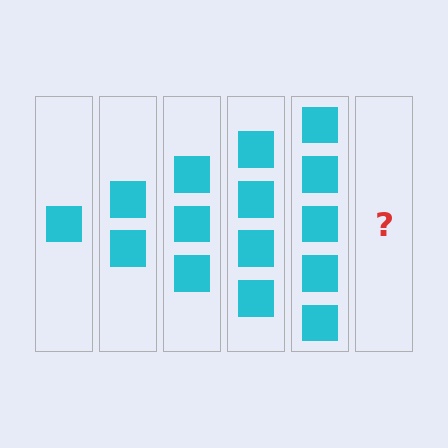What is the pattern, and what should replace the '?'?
The pattern is that each step adds one more square. The '?' should be 6 squares.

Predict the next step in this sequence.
The next step is 6 squares.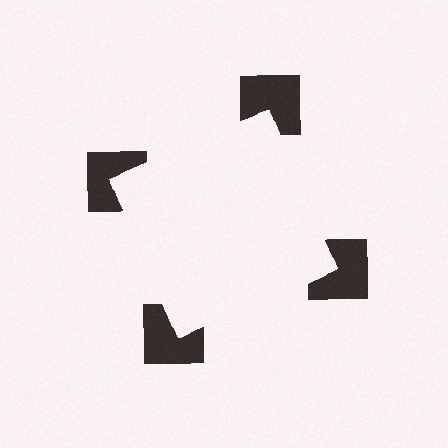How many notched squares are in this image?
There are 4 — one at each vertex of the illusory square.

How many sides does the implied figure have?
4 sides.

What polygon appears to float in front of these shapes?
An illusory square — its edges are inferred from the aligned wedge cuts in the notched squares, not physically drawn.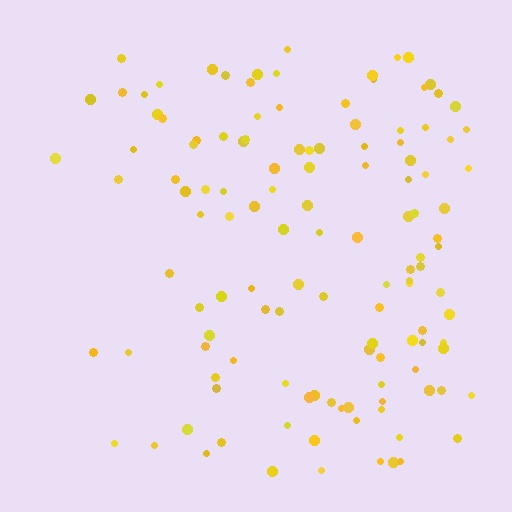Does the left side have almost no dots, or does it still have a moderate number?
Still a moderate number, just noticeably fewer than the right.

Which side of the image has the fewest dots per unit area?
The left.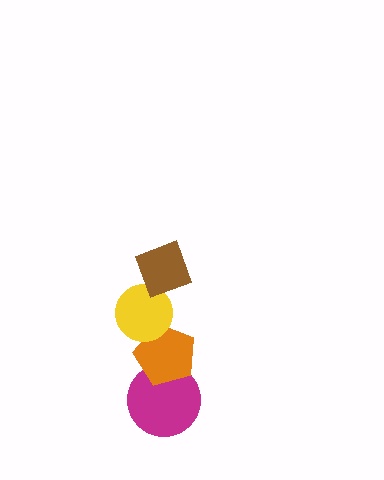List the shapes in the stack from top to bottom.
From top to bottom: the brown diamond, the yellow circle, the orange pentagon, the magenta circle.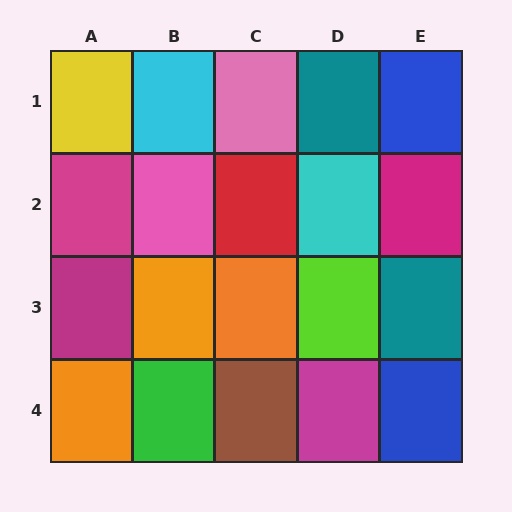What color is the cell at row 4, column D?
Magenta.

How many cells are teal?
2 cells are teal.